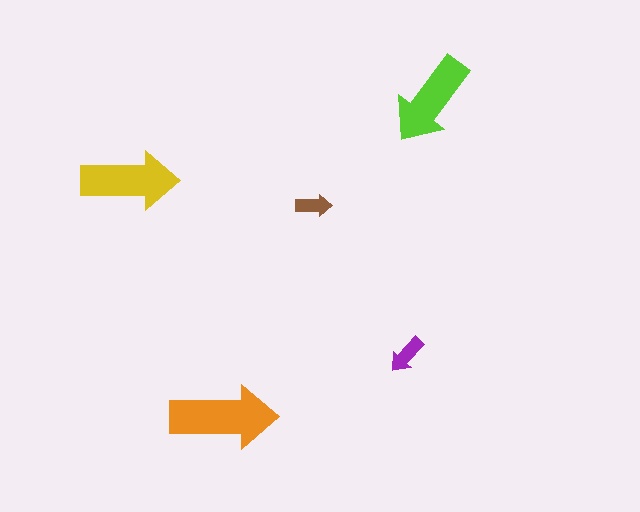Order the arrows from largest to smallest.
the orange one, the yellow one, the lime one, the purple one, the brown one.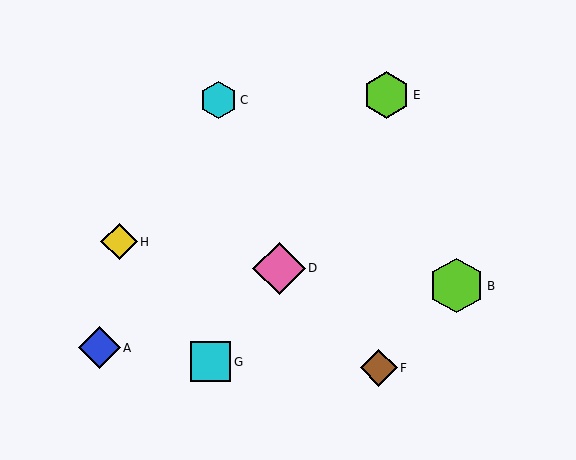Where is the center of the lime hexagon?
The center of the lime hexagon is at (386, 95).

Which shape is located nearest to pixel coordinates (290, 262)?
The pink diamond (labeled D) at (279, 268) is nearest to that location.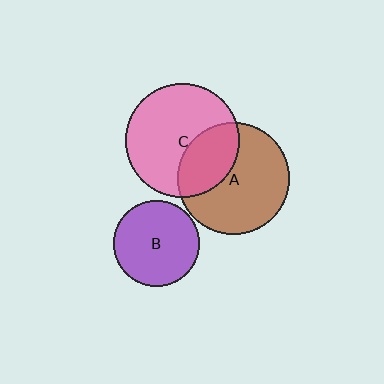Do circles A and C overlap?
Yes.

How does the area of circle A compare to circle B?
Approximately 1.7 times.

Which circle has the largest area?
Circle C (pink).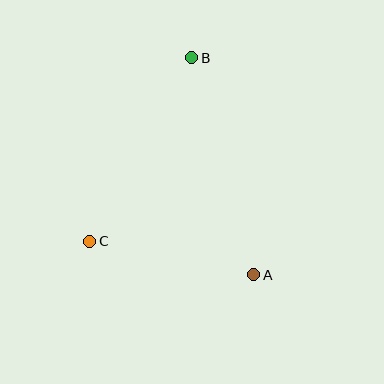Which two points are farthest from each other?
Points A and B are farthest from each other.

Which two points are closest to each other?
Points A and C are closest to each other.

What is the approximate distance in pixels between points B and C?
The distance between B and C is approximately 210 pixels.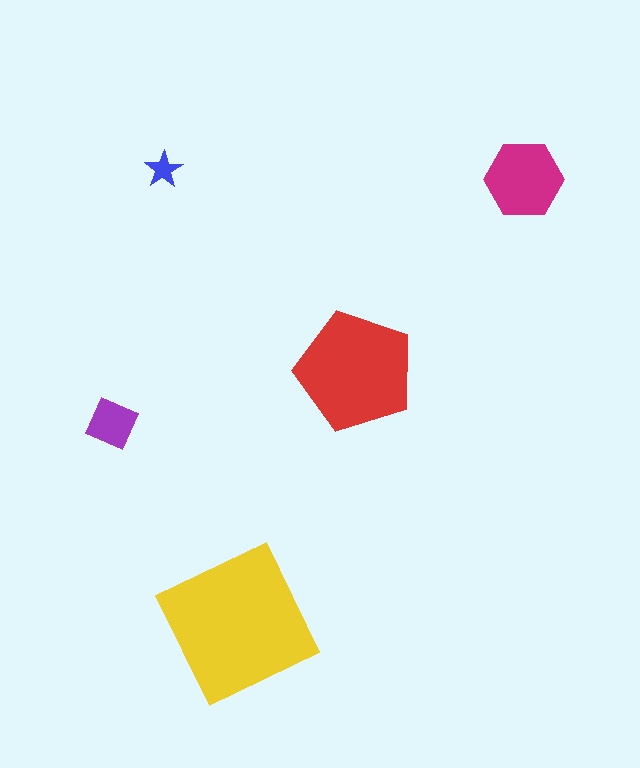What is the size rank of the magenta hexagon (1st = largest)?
3rd.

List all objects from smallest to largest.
The blue star, the purple diamond, the magenta hexagon, the red pentagon, the yellow square.